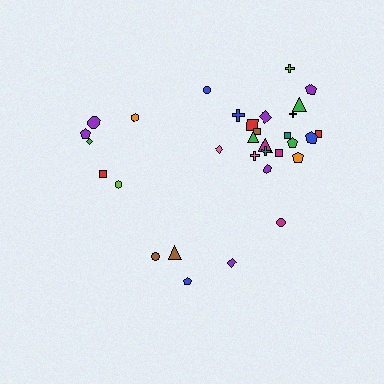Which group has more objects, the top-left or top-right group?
The top-right group.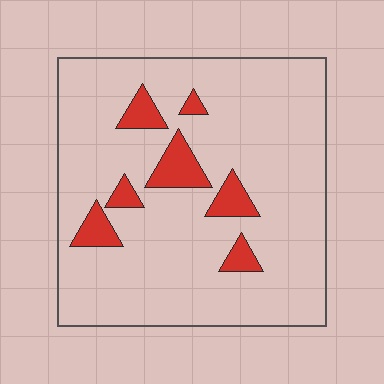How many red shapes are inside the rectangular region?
7.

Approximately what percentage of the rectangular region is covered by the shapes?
Approximately 10%.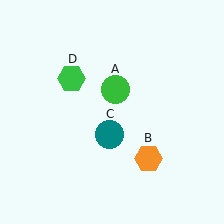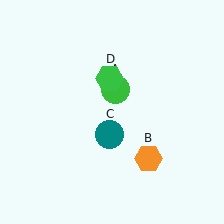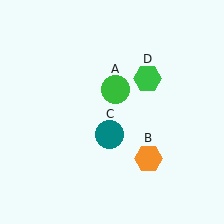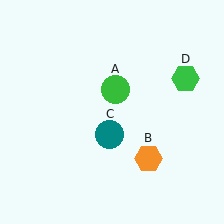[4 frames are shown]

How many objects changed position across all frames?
1 object changed position: green hexagon (object D).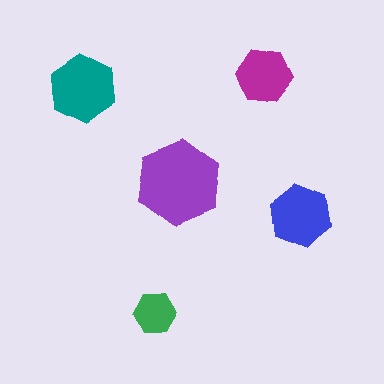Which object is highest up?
The magenta hexagon is topmost.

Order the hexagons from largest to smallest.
the purple one, the teal one, the blue one, the magenta one, the green one.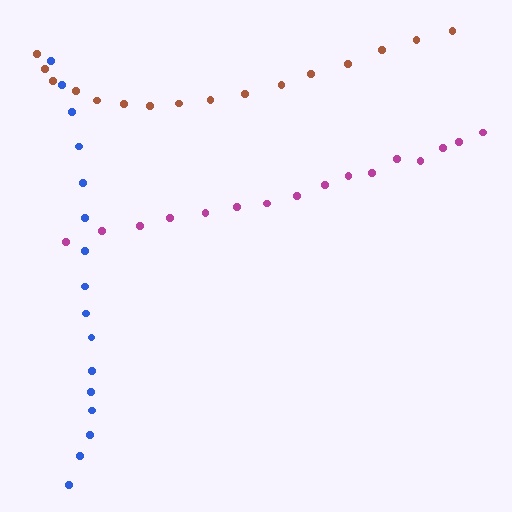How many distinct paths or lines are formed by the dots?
There are 3 distinct paths.